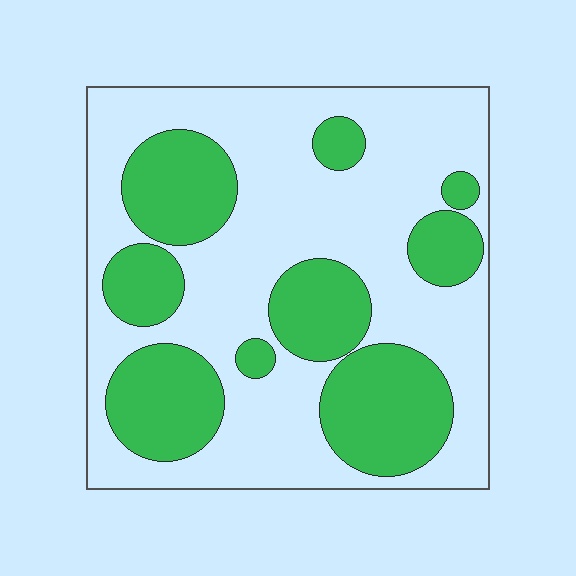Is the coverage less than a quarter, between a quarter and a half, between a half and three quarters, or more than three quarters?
Between a quarter and a half.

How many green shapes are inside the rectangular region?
9.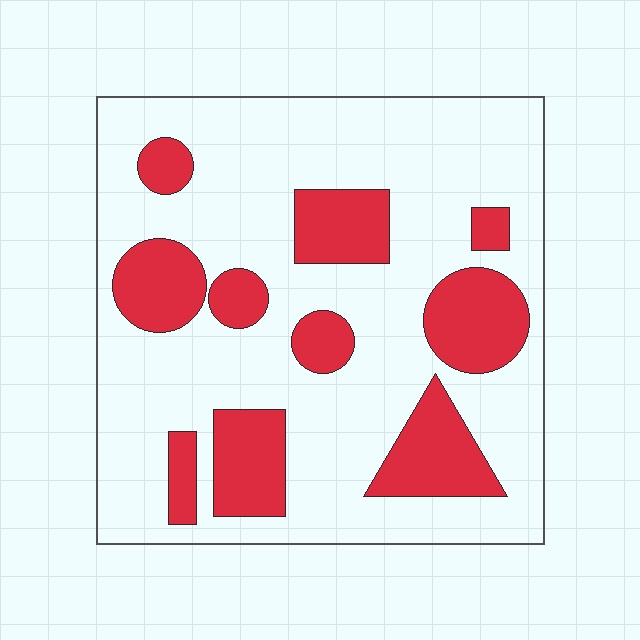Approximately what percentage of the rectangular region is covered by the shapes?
Approximately 25%.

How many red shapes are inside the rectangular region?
10.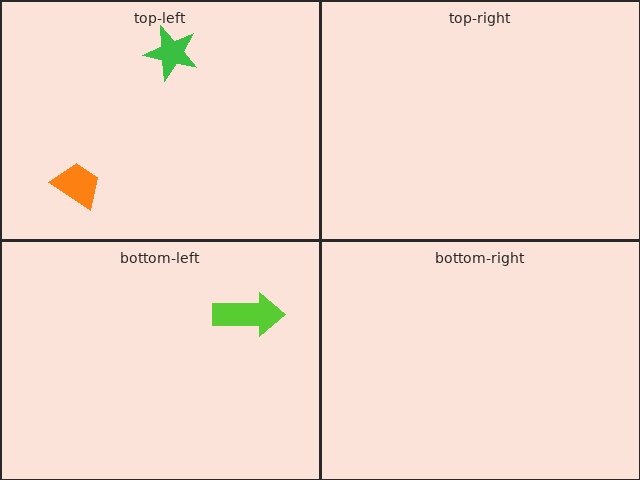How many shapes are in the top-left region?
2.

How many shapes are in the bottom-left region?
1.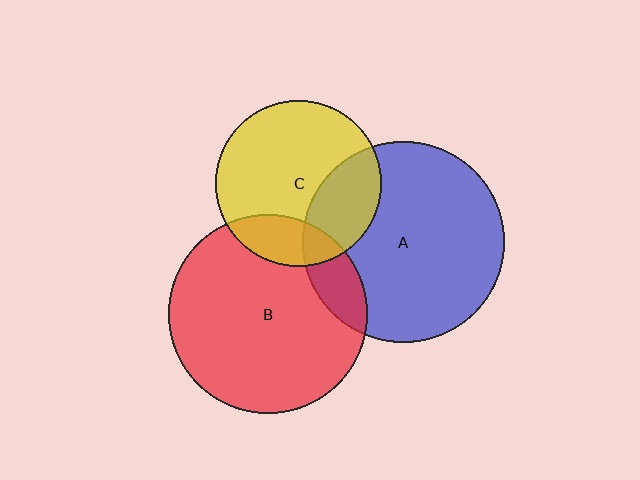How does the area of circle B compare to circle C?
Approximately 1.4 times.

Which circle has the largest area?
Circle A (blue).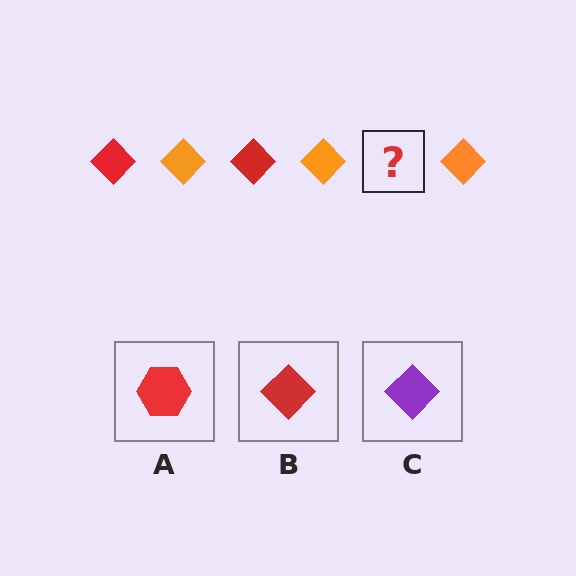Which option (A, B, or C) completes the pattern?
B.